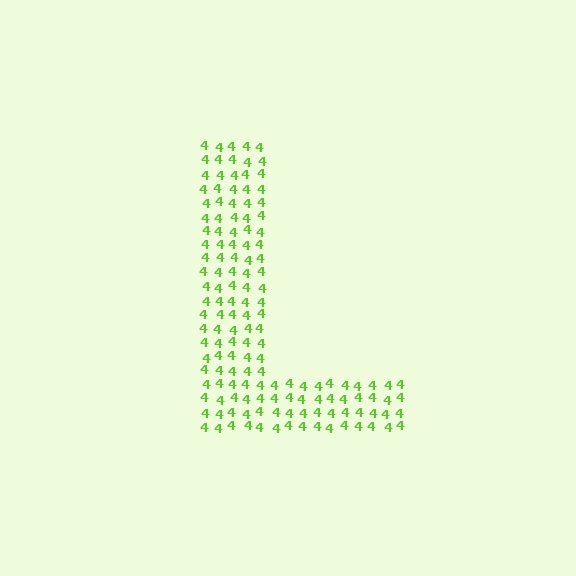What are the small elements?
The small elements are digit 4's.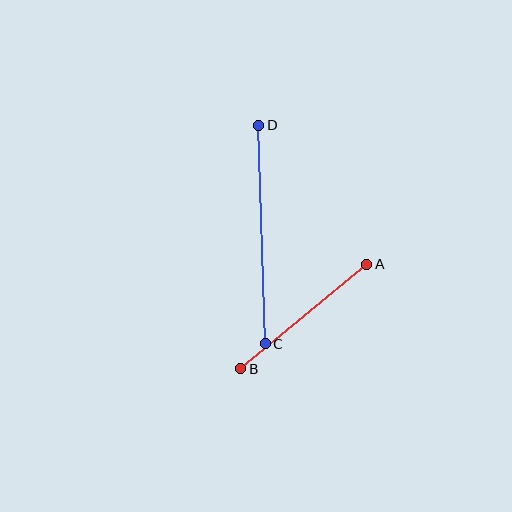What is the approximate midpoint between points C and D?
The midpoint is at approximately (262, 234) pixels.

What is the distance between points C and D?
The distance is approximately 218 pixels.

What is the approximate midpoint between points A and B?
The midpoint is at approximately (304, 317) pixels.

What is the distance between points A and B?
The distance is approximately 163 pixels.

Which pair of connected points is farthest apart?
Points C and D are farthest apart.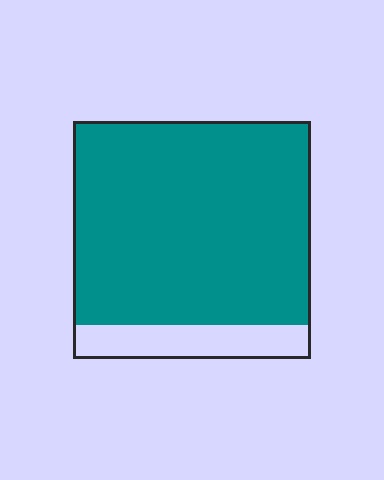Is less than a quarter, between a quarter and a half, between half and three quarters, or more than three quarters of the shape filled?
More than three quarters.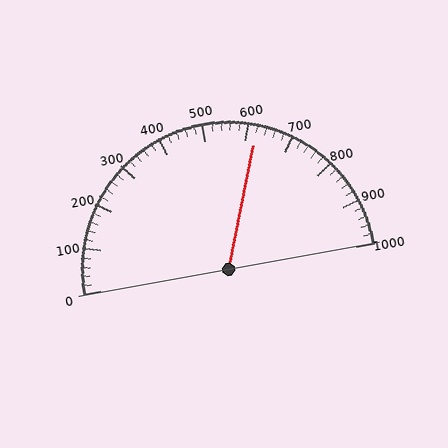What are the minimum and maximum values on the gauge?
The gauge ranges from 0 to 1000.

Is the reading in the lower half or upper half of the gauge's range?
The reading is in the upper half of the range (0 to 1000).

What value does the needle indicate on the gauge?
The needle indicates approximately 620.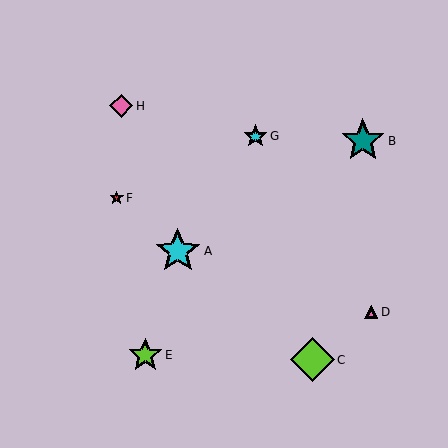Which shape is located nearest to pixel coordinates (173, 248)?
The cyan star (labeled A) at (178, 251) is nearest to that location.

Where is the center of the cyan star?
The center of the cyan star is at (178, 251).